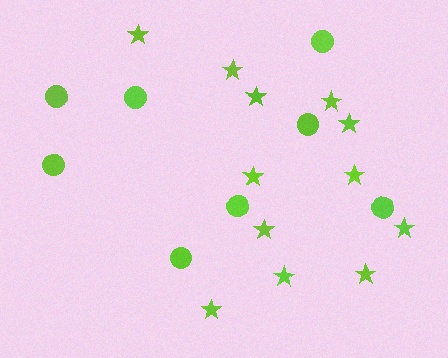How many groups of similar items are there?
There are 2 groups: one group of circles (8) and one group of stars (12).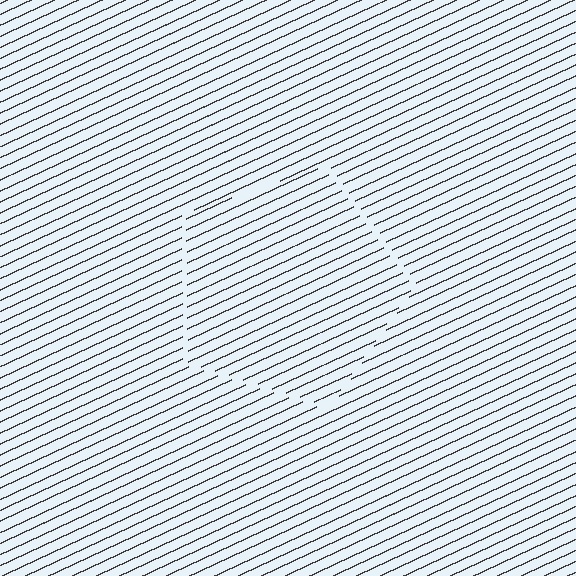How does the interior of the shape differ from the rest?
The interior of the shape contains the same grating, shifted by half a period — the contour is defined by the phase discontinuity where line-ends from the inner and outer gratings abut.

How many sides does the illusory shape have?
5 sides — the line-ends trace a pentagon.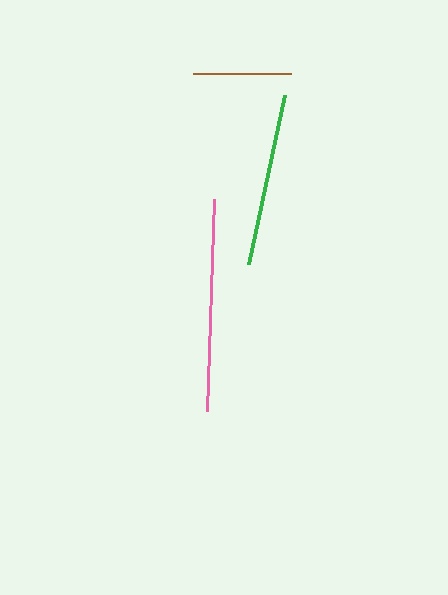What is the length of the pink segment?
The pink segment is approximately 212 pixels long.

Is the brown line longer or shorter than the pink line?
The pink line is longer than the brown line.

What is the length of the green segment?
The green segment is approximately 173 pixels long.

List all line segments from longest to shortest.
From longest to shortest: pink, green, brown.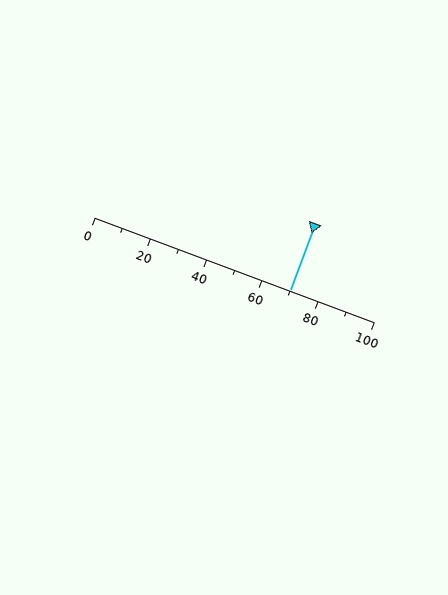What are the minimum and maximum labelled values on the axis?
The axis runs from 0 to 100.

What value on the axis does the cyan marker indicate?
The marker indicates approximately 70.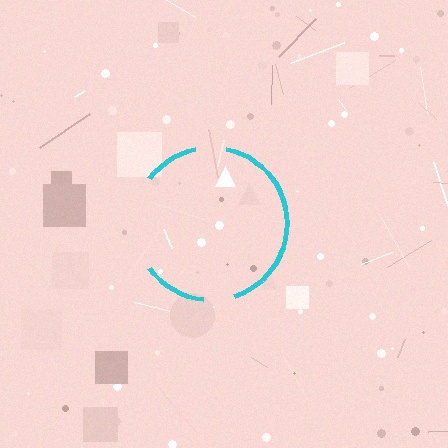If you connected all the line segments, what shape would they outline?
They would outline a circle.